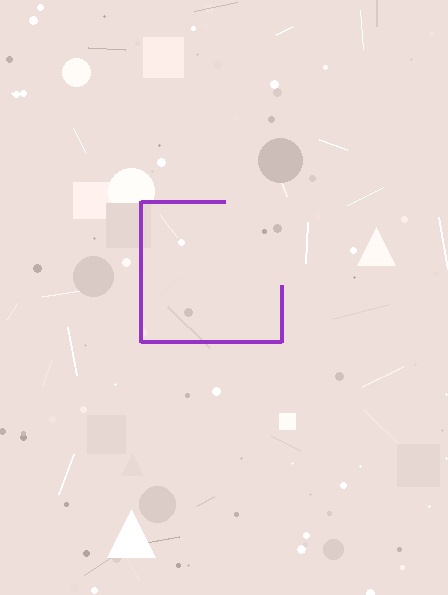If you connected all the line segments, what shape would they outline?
They would outline a square.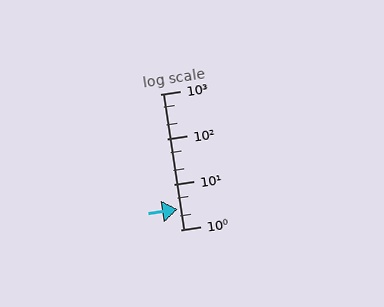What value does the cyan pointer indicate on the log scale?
The pointer indicates approximately 2.8.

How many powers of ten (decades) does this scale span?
The scale spans 3 decades, from 1 to 1000.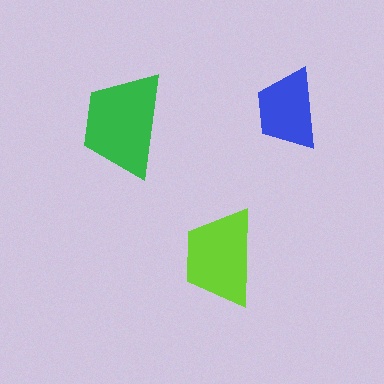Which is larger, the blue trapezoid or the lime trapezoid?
The lime one.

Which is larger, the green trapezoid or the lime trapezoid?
The green one.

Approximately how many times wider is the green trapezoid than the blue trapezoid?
About 1.5 times wider.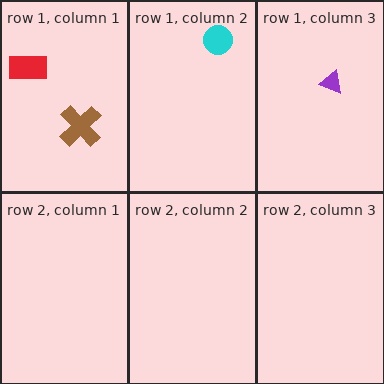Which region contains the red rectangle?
The row 1, column 1 region.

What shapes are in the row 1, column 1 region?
The red rectangle, the brown cross.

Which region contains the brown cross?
The row 1, column 1 region.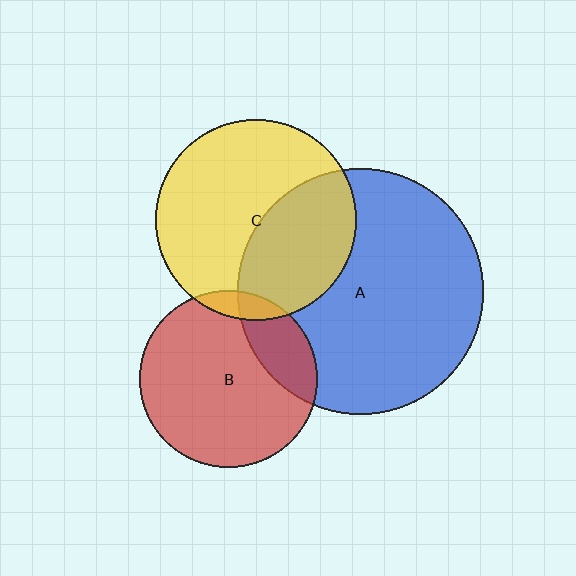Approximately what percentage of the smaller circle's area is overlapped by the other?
Approximately 20%.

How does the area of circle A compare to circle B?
Approximately 1.9 times.